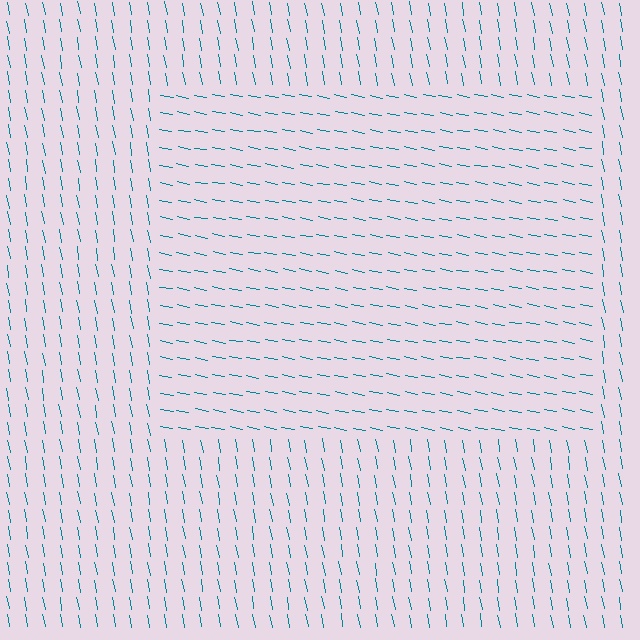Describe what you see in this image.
The image is filled with small teal line segments. A rectangle region in the image has lines oriented differently from the surrounding lines, creating a visible texture boundary.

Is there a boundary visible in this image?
Yes, there is a texture boundary formed by a change in line orientation.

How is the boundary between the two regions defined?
The boundary is defined purely by a change in line orientation (approximately 69 degrees difference). All lines are the same color and thickness.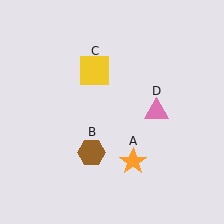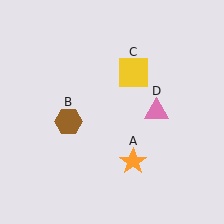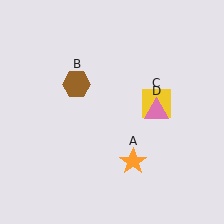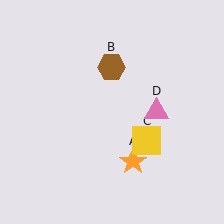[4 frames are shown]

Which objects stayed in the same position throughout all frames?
Orange star (object A) and pink triangle (object D) remained stationary.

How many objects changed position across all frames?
2 objects changed position: brown hexagon (object B), yellow square (object C).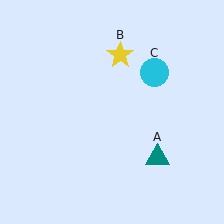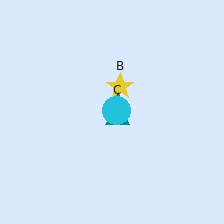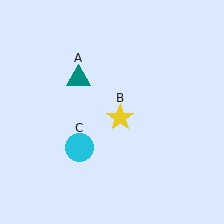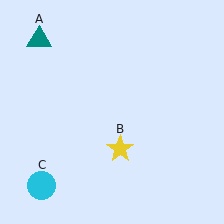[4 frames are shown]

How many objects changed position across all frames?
3 objects changed position: teal triangle (object A), yellow star (object B), cyan circle (object C).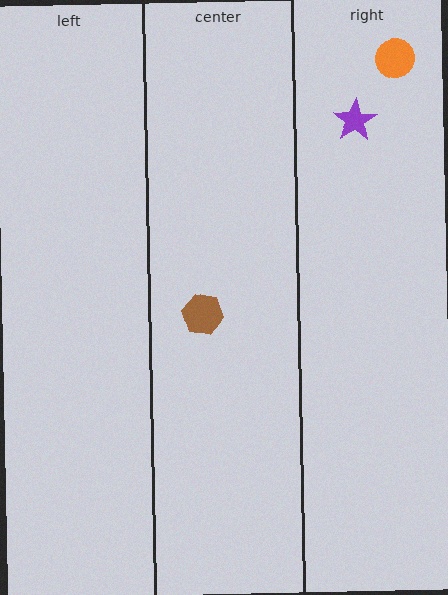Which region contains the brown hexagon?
The center region.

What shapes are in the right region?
The orange circle, the purple star.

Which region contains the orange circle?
The right region.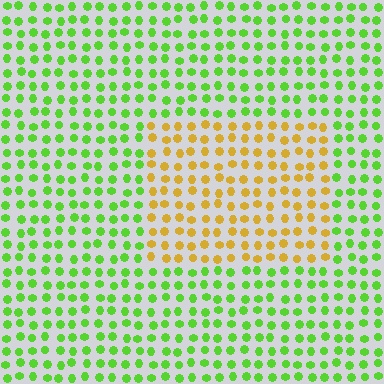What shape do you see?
I see a rectangle.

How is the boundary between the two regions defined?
The boundary is defined purely by a slight shift in hue (about 61 degrees). Spacing, size, and orientation are identical on both sides.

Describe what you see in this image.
The image is filled with small lime elements in a uniform arrangement. A rectangle-shaped region is visible where the elements are tinted to a slightly different hue, forming a subtle color boundary.